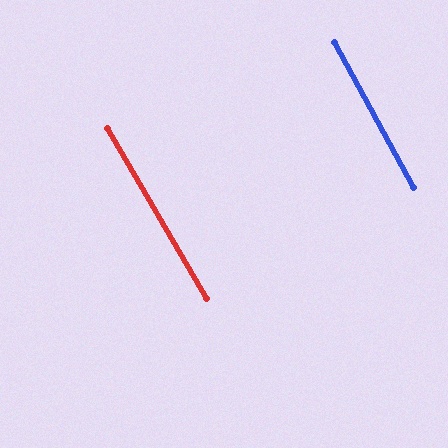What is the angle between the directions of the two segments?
Approximately 1 degree.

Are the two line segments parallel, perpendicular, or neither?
Parallel — their directions differ by only 1.4°.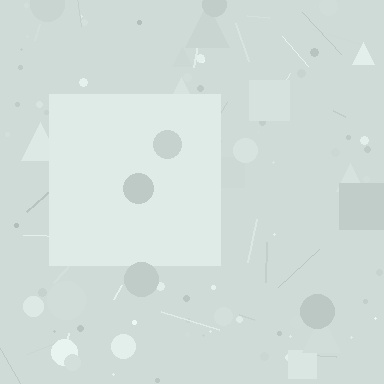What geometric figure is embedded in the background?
A square is embedded in the background.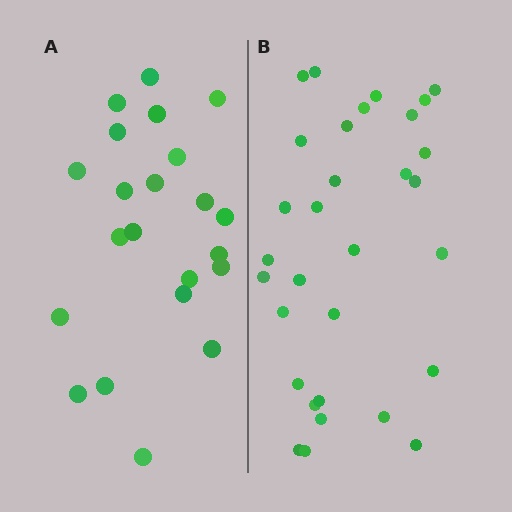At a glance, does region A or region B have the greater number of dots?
Region B (the right region) has more dots.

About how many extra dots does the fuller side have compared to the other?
Region B has roughly 8 or so more dots than region A.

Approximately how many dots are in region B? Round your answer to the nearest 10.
About 30 dots. (The exact count is 31, which rounds to 30.)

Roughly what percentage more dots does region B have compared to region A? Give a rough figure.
About 40% more.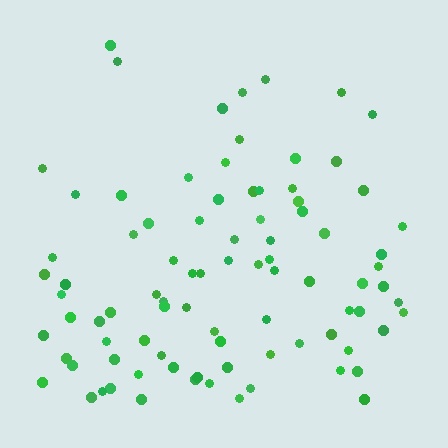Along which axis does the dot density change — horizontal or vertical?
Vertical.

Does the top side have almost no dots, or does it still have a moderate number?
Still a moderate number, just noticeably fewer than the bottom.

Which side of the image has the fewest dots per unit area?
The top.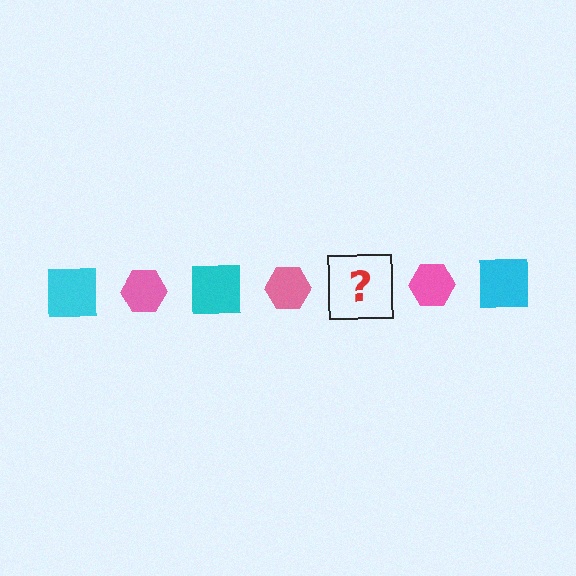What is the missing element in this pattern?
The missing element is a cyan square.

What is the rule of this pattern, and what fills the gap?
The rule is that the pattern alternates between cyan square and pink hexagon. The gap should be filled with a cyan square.